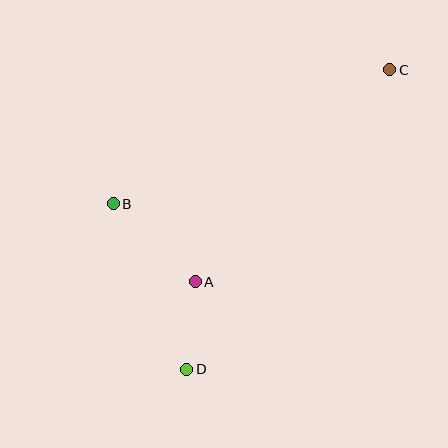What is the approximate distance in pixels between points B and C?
The distance between B and C is approximately 307 pixels.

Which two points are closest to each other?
Points A and D are closest to each other.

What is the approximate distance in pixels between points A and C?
The distance between A and C is approximately 288 pixels.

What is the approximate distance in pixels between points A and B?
The distance between A and B is approximately 113 pixels.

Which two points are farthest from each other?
Points C and D are farthest from each other.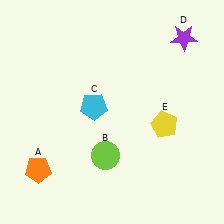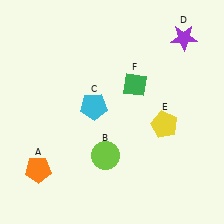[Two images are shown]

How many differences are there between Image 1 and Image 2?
There is 1 difference between the two images.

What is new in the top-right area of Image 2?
A green diamond (F) was added in the top-right area of Image 2.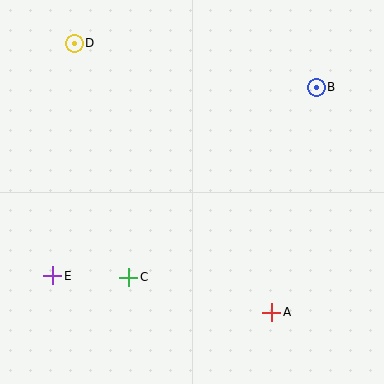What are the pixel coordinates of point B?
Point B is at (316, 87).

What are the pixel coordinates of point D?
Point D is at (74, 43).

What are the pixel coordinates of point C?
Point C is at (129, 277).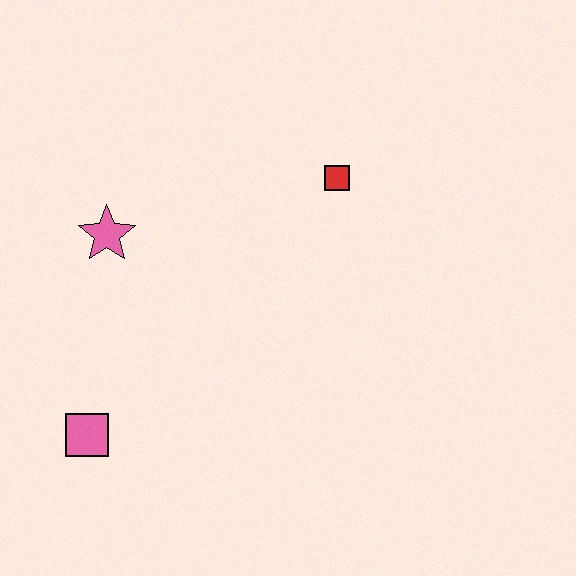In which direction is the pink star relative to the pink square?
The pink star is above the pink square.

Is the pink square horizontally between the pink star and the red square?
No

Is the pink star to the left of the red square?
Yes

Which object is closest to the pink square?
The pink star is closest to the pink square.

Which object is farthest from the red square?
The pink square is farthest from the red square.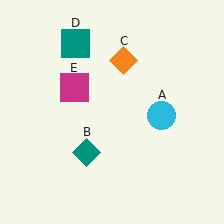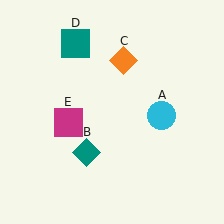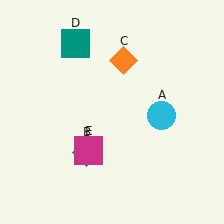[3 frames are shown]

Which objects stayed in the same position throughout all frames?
Cyan circle (object A) and teal diamond (object B) and orange diamond (object C) and teal square (object D) remained stationary.